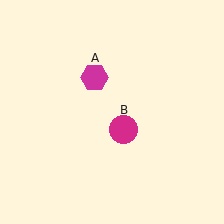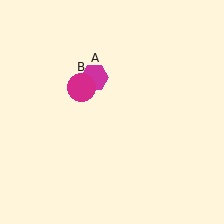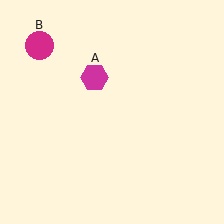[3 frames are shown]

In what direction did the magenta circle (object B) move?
The magenta circle (object B) moved up and to the left.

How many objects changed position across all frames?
1 object changed position: magenta circle (object B).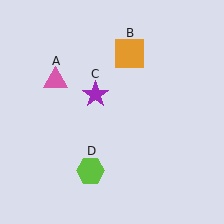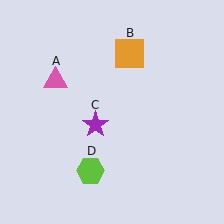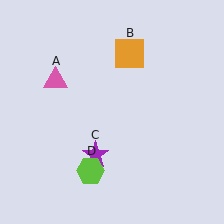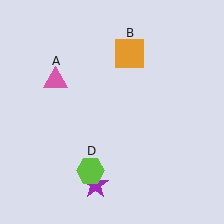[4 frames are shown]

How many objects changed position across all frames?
1 object changed position: purple star (object C).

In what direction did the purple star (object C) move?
The purple star (object C) moved down.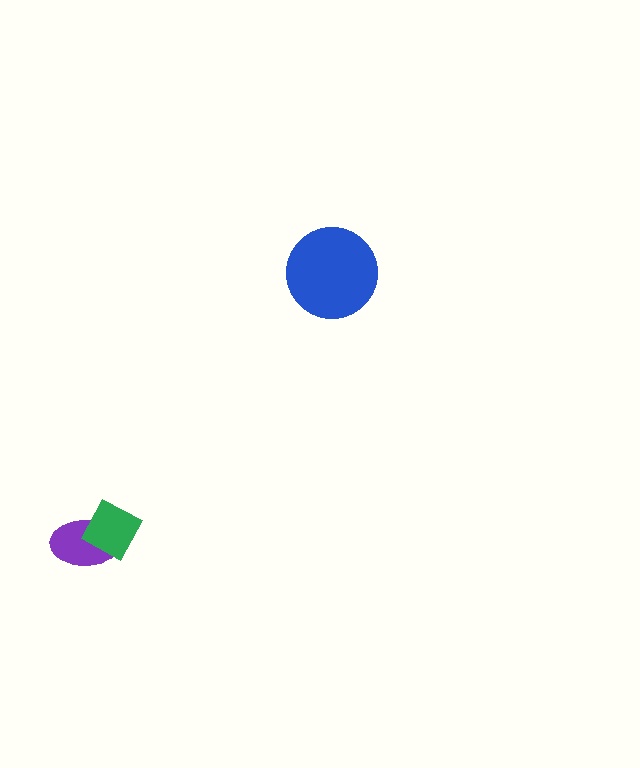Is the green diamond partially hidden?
No, no other shape covers it.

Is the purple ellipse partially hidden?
Yes, it is partially covered by another shape.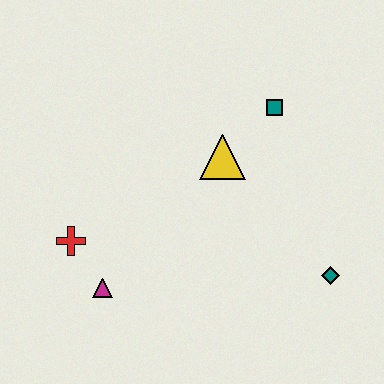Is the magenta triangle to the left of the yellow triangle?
Yes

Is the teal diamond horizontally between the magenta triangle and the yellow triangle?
No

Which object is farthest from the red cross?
The teal diamond is farthest from the red cross.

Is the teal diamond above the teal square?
No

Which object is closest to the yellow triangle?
The teal square is closest to the yellow triangle.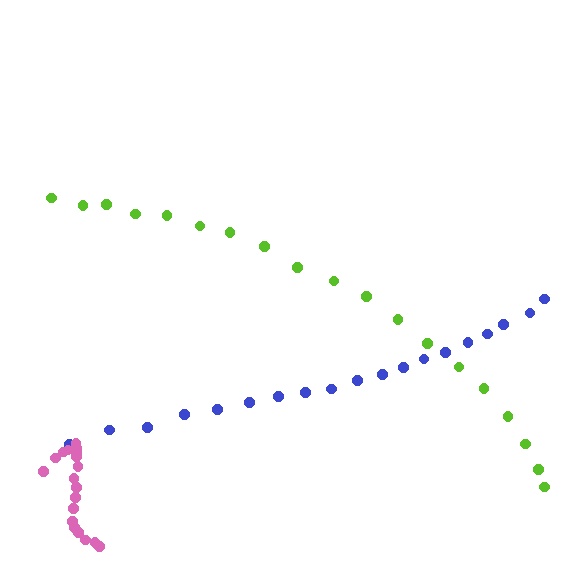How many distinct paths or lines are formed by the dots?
There are 3 distinct paths.